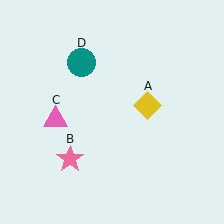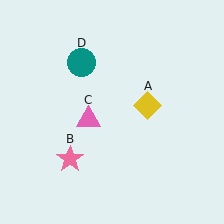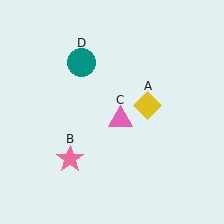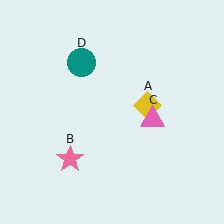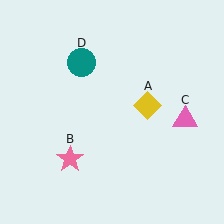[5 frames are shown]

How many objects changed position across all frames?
1 object changed position: pink triangle (object C).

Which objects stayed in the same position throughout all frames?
Yellow diamond (object A) and pink star (object B) and teal circle (object D) remained stationary.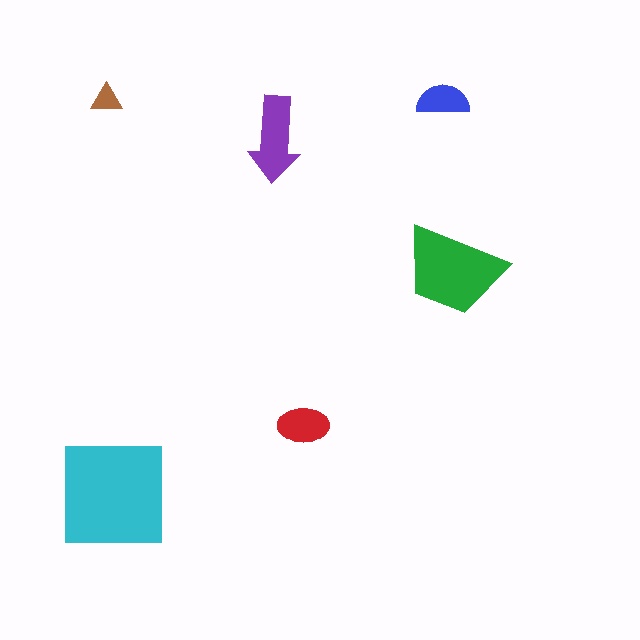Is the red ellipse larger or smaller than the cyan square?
Smaller.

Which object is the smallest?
The brown triangle.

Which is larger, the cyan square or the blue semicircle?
The cyan square.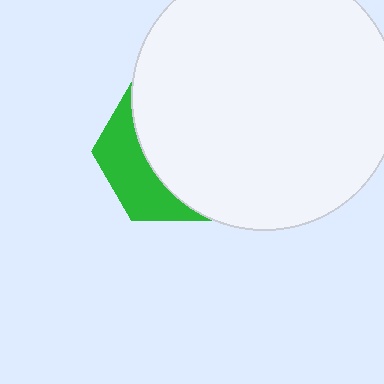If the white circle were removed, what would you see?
You would see the complete green hexagon.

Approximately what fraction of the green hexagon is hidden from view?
Roughly 66% of the green hexagon is hidden behind the white circle.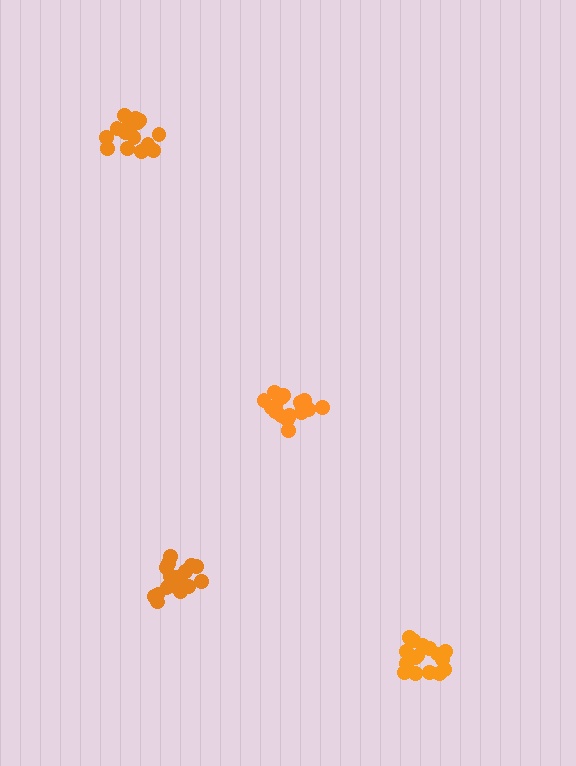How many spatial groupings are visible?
There are 4 spatial groupings.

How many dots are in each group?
Group 1: 16 dots, Group 2: 17 dots, Group 3: 17 dots, Group 4: 18 dots (68 total).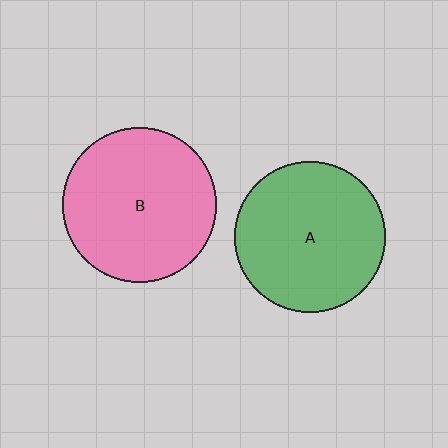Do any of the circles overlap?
No, none of the circles overlap.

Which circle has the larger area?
Circle B (pink).